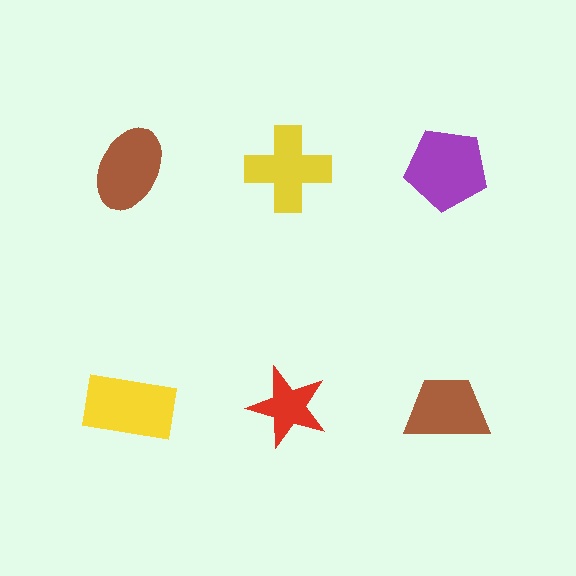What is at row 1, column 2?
A yellow cross.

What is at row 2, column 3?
A brown trapezoid.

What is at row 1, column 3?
A purple pentagon.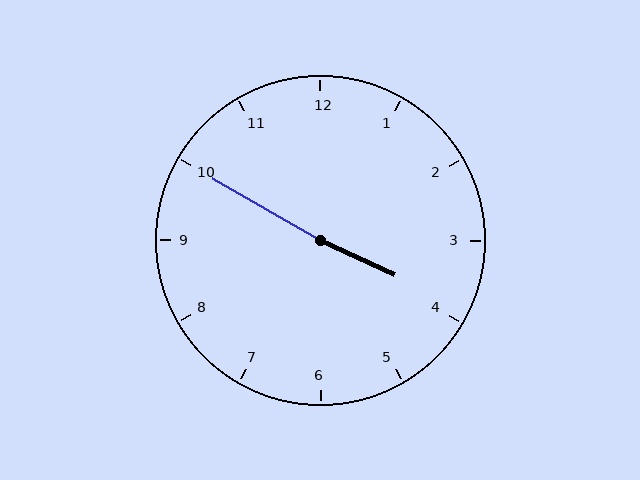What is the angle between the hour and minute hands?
Approximately 175 degrees.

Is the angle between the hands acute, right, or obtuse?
It is obtuse.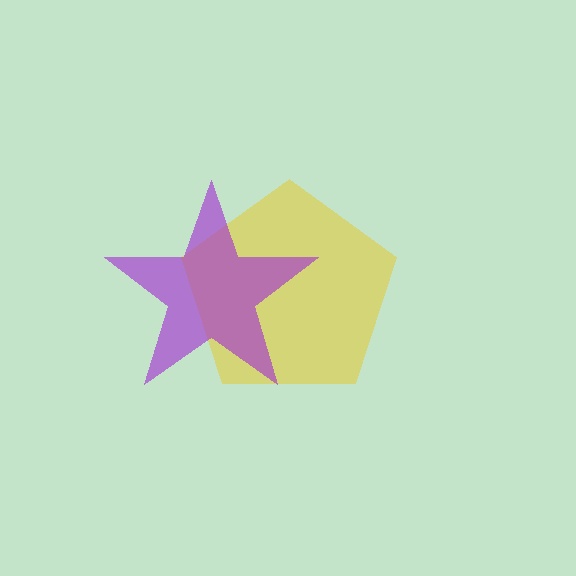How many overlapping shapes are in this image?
There are 2 overlapping shapes in the image.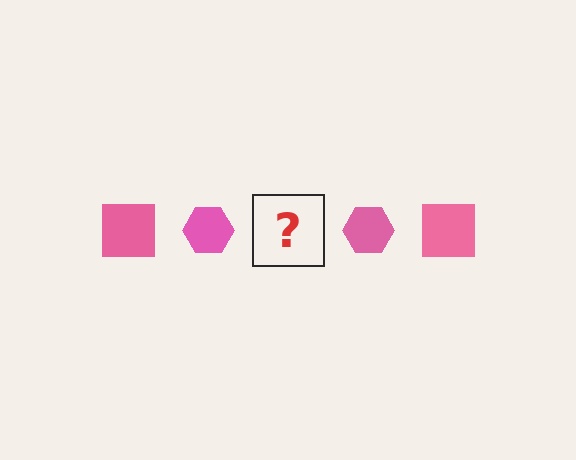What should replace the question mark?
The question mark should be replaced with a pink square.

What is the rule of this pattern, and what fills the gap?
The rule is that the pattern cycles through square, hexagon shapes in pink. The gap should be filled with a pink square.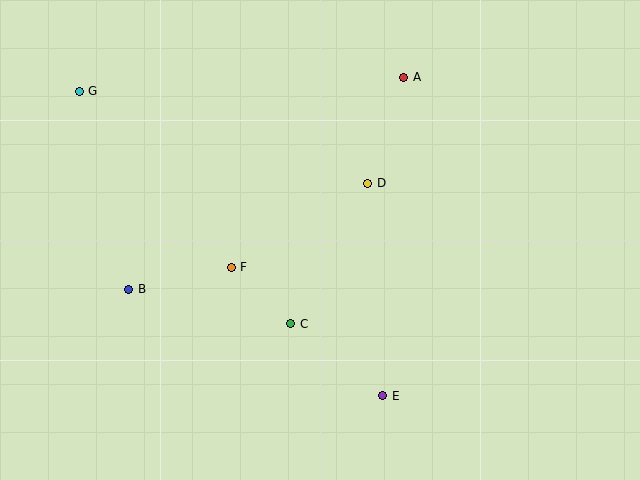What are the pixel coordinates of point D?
Point D is at (368, 183).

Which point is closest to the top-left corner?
Point G is closest to the top-left corner.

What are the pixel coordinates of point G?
Point G is at (79, 91).